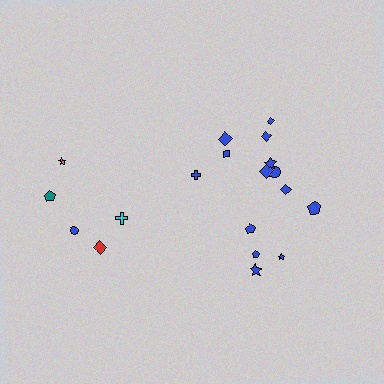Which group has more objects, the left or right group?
The right group.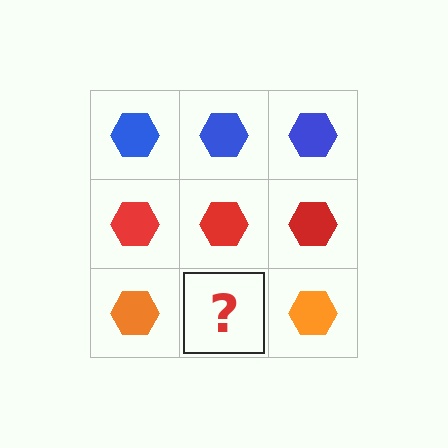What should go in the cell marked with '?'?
The missing cell should contain an orange hexagon.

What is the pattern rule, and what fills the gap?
The rule is that each row has a consistent color. The gap should be filled with an orange hexagon.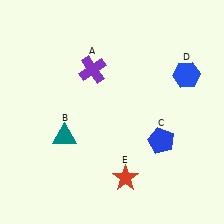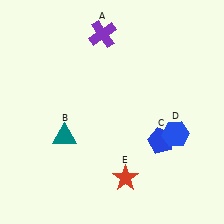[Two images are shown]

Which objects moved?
The objects that moved are: the purple cross (A), the blue hexagon (D).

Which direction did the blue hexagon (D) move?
The blue hexagon (D) moved down.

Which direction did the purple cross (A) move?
The purple cross (A) moved up.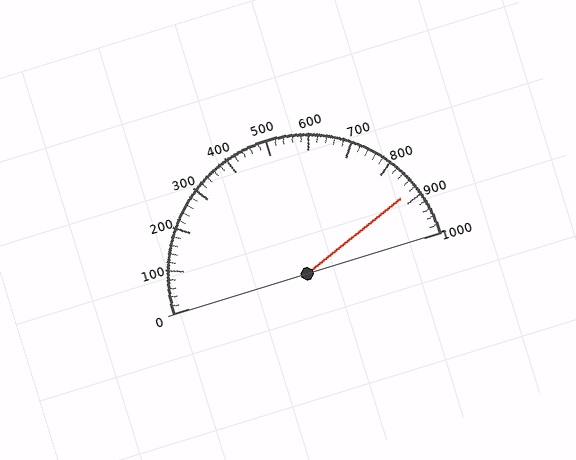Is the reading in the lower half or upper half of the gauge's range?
The reading is in the upper half of the range (0 to 1000).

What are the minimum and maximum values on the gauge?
The gauge ranges from 0 to 1000.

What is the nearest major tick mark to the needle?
The nearest major tick mark is 900.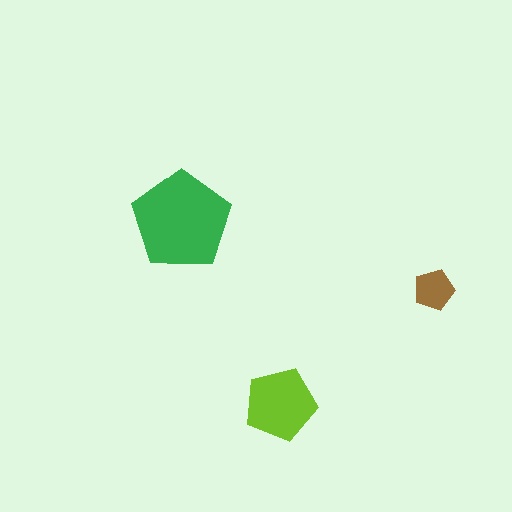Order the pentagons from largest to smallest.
the green one, the lime one, the brown one.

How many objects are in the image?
There are 3 objects in the image.